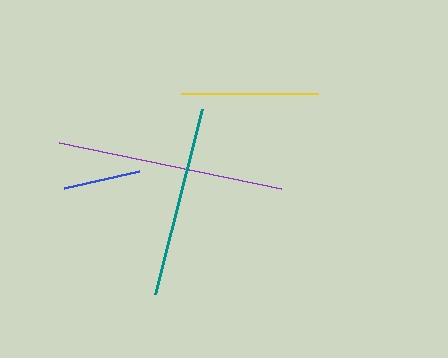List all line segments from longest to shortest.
From longest to shortest: purple, teal, yellow, blue.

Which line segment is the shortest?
The blue line is the shortest at approximately 77 pixels.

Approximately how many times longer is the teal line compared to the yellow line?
The teal line is approximately 1.4 times the length of the yellow line.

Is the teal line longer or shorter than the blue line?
The teal line is longer than the blue line.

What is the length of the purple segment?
The purple segment is approximately 227 pixels long.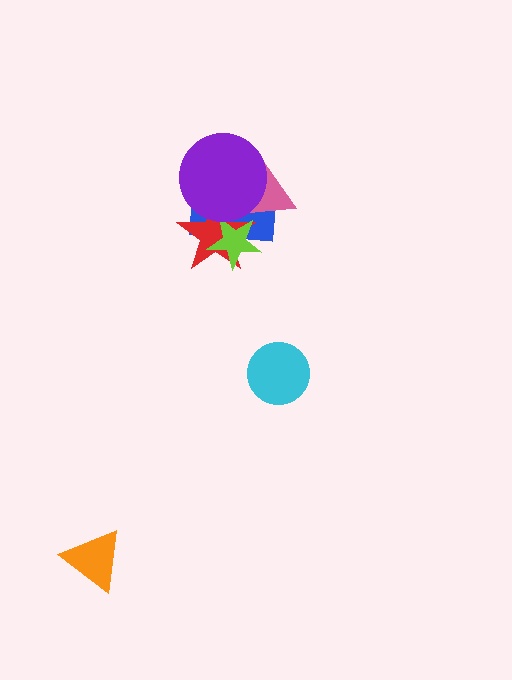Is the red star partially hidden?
Yes, it is partially covered by another shape.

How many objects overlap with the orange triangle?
0 objects overlap with the orange triangle.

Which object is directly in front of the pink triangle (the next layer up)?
The red star is directly in front of the pink triangle.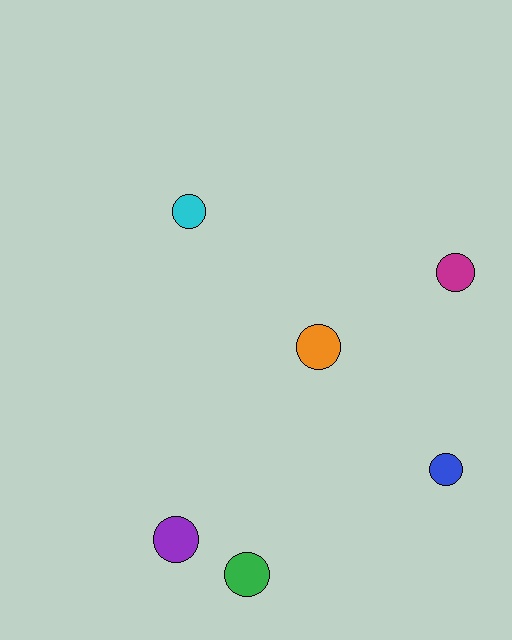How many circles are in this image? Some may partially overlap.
There are 6 circles.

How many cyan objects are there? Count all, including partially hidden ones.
There is 1 cyan object.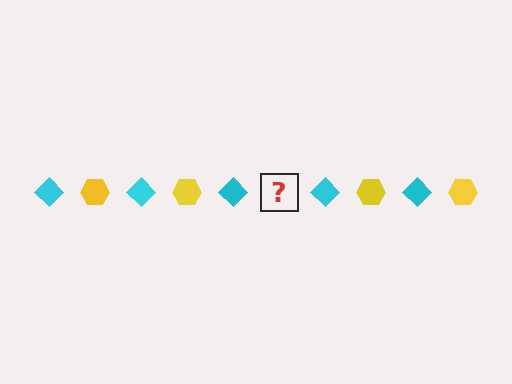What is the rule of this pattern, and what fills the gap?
The rule is that the pattern alternates between cyan diamond and yellow hexagon. The gap should be filled with a yellow hexagon.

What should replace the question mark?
The question mark should be replaced with a yellow hexagon.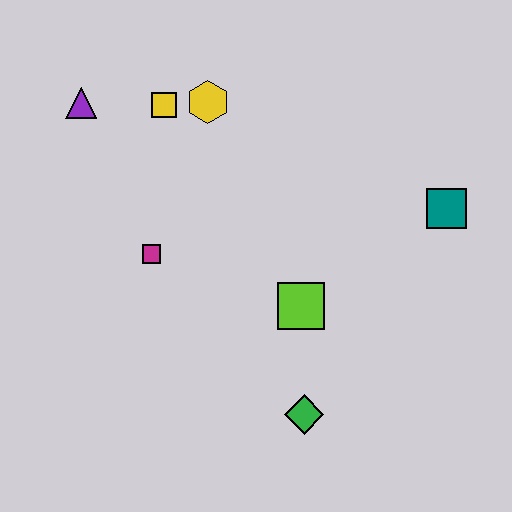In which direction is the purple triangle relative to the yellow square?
The purple triangle is to the left of the yellow square.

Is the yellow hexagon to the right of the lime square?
No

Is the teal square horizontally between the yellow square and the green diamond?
No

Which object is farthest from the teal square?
The purple triangle is farthest from the teal square.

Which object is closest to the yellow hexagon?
The yellow square is closest to the yellow hexagon.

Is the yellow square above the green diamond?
Yes